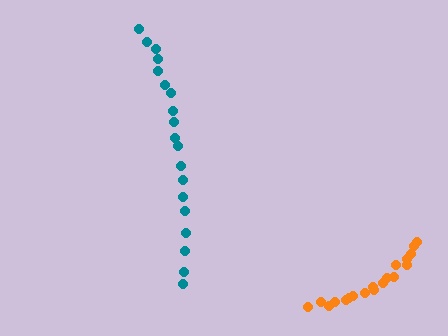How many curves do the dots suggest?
There are 2 distinct paths.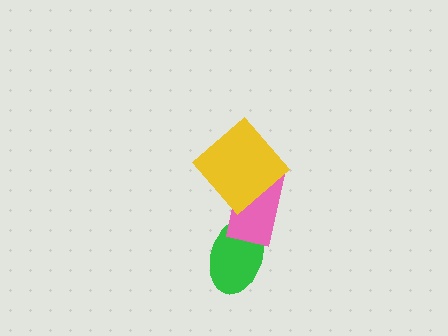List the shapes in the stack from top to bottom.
From top to bottom: the yellow diamond, the pink rectangle, the green ellipse.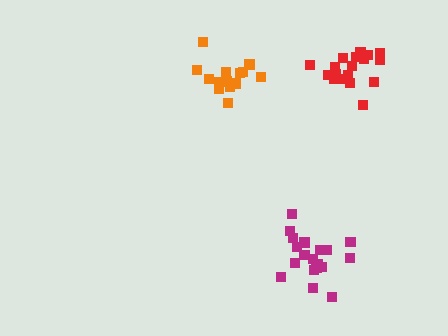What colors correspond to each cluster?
The clusters are colored: orange, magenta, red.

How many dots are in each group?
Group 1: 16 dots, Group 2: 19 dots, Group 3: 18 dots (53 total).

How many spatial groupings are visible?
There are 3 spatial groupings.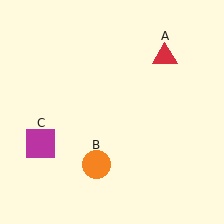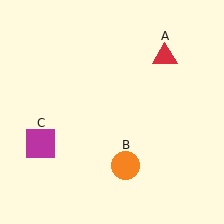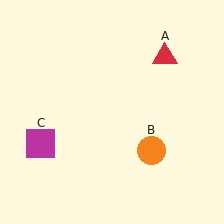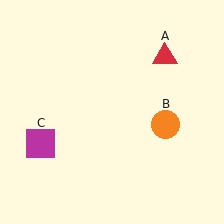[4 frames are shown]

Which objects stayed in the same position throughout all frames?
Red triangle (object A) and magenta square (object C) remained stationary.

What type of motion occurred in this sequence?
The orange circle (object B) rotated counterclockwise around the center of the scene.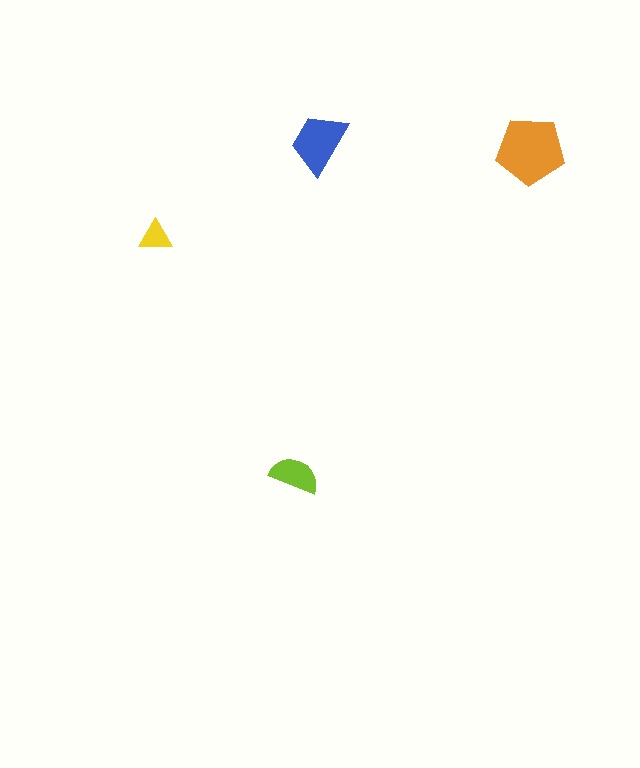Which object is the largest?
The orange pentagon.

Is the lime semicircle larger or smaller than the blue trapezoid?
Smaller.